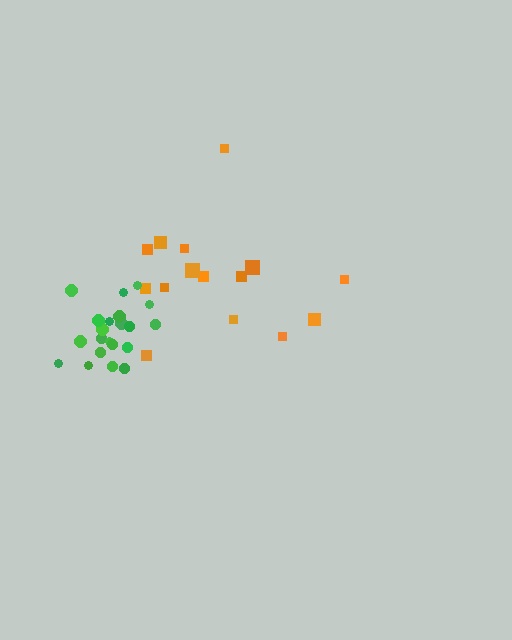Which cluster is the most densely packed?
Green.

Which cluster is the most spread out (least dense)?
Orange.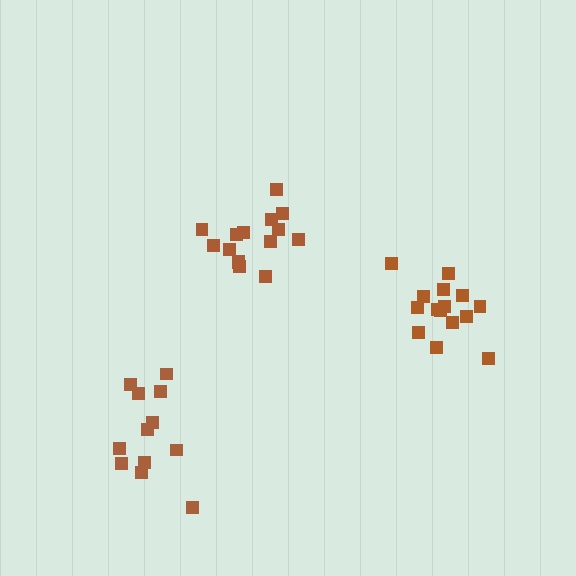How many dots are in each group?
Group 1: 15 dots, Group 2: 12 dots, Group 3: 15 dots (42 total).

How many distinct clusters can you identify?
There are 3 distinct clusters.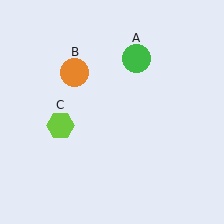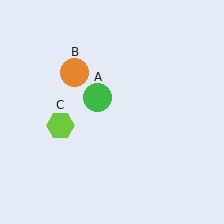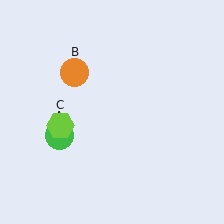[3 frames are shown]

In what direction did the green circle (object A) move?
The green circle (object A) moved down and to the left.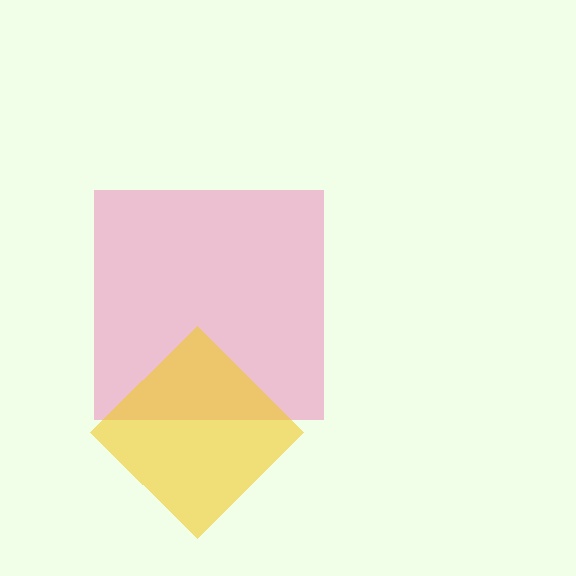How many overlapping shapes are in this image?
There are 2 overlapping shapes in the image.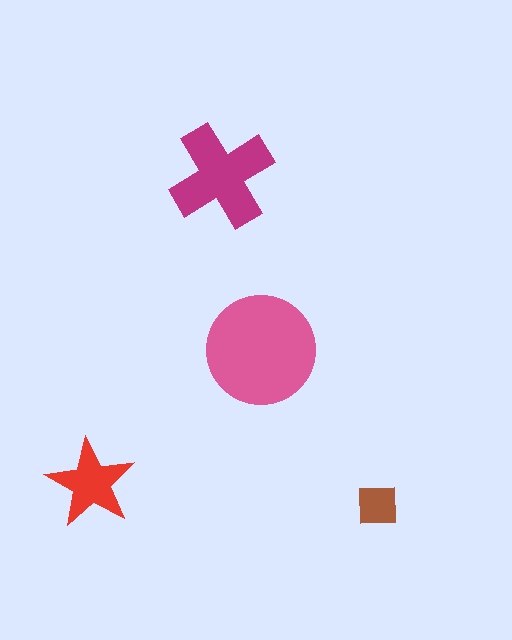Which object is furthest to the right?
The brown square is rightmost.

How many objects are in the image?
There are 4 objects in the image.